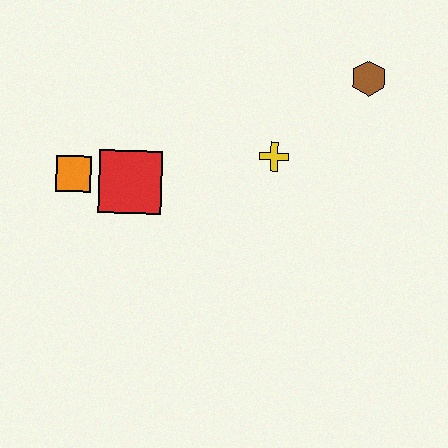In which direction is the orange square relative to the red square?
The orange square is to the left of the red square.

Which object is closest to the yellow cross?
The brown hexagon is closest to the yellow cross.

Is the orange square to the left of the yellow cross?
Yes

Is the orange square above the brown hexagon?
No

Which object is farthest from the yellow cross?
The orange square is farthest from the yellow cross.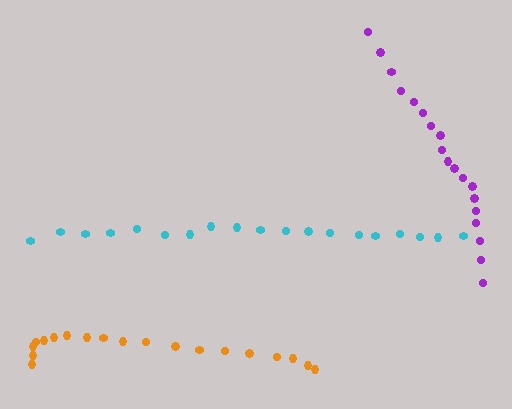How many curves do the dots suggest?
There are 3 distinct paths.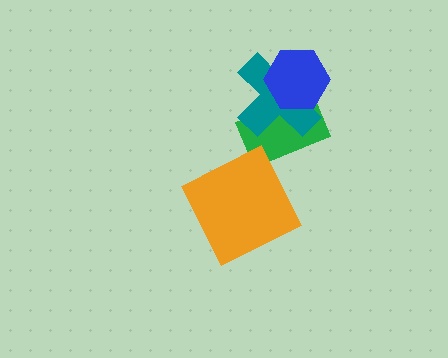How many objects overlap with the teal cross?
2 objects overlap with the teal cross.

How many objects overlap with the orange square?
0 objects overlap with the orange square.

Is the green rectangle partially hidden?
Yes, it is partially covered by another shape.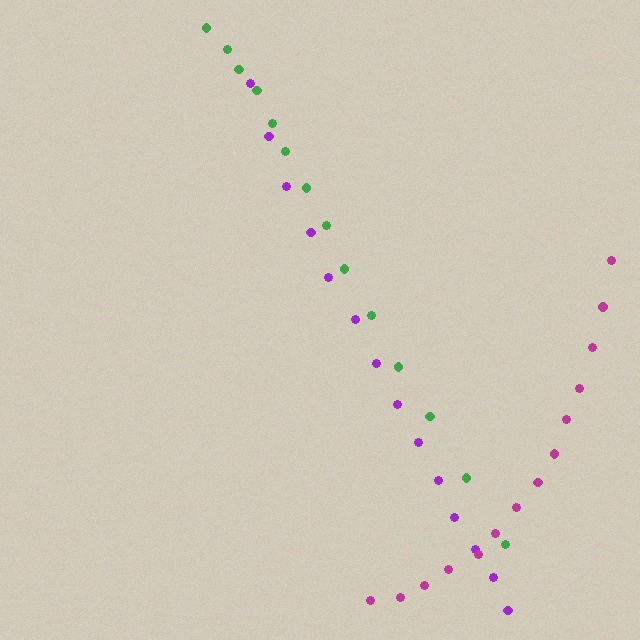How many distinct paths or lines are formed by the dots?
There are 3 distinct paths.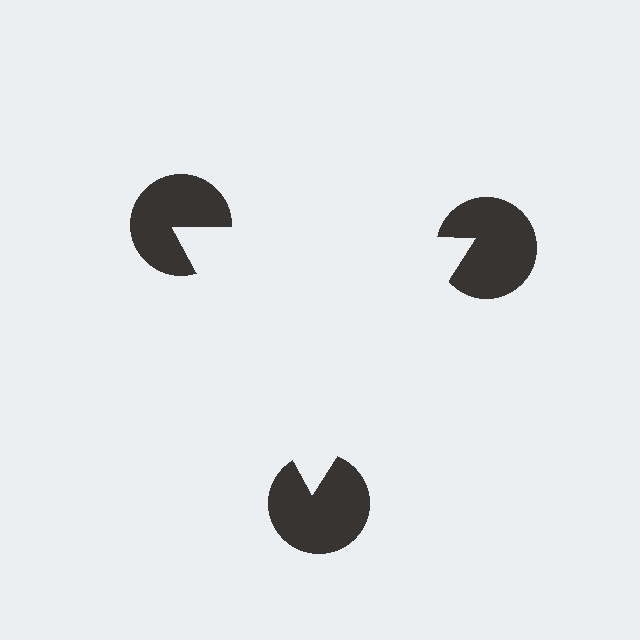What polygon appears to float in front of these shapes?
An illusory triangle — its edges are inferred from the aligned wedge cuts in the pac-man discs, not physically drawn.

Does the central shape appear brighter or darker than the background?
It typically appears slightly brighter than the background, even though no actual brightness change is drawn.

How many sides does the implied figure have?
3 sides.